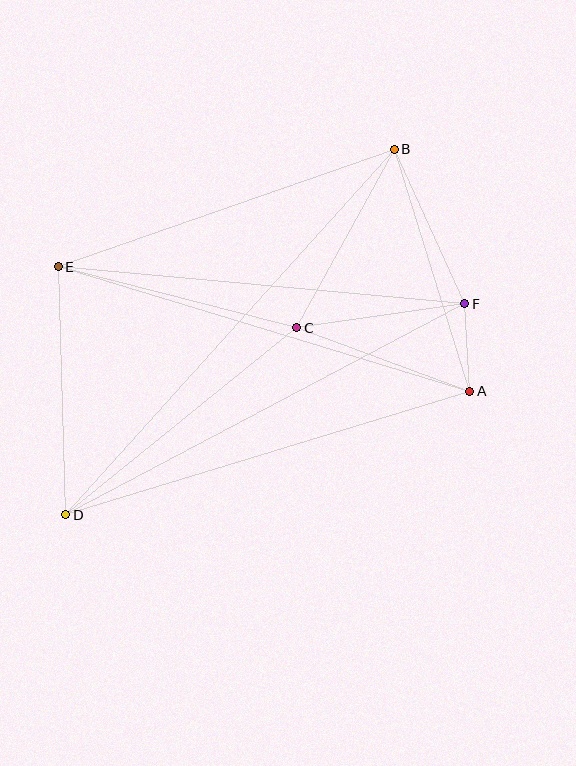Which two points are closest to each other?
Points A and F are closest to each other.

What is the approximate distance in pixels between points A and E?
The distance between A and E is approximately 430 pixels.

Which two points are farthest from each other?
Points B and D are farthest from each other.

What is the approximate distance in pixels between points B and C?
The distance between B and C is approximately 204 pixels.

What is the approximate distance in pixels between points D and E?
The distance between D and E is approximately 248 pixels.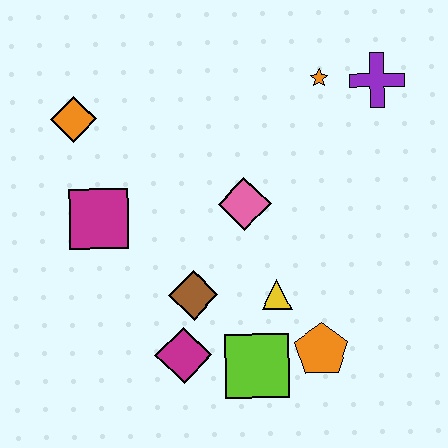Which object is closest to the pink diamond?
The yellow triangle is closest to the pink diamond.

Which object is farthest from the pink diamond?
The orange diamond is farthest from the pink diamond.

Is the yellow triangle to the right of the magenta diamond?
Yes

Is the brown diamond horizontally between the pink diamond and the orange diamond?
Yes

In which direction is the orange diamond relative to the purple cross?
The orange diamond is to the left of the purple cross.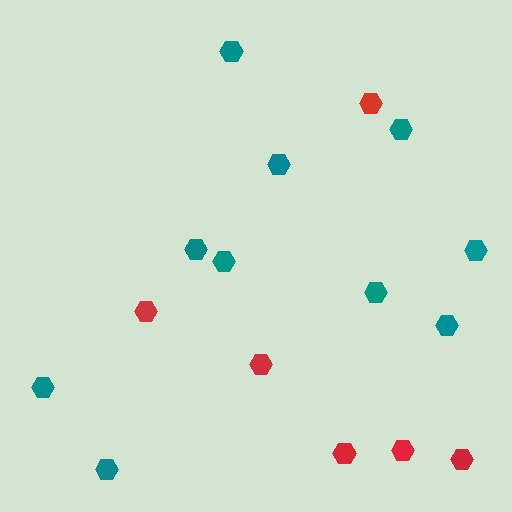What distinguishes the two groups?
There are 2 groups: one group of teal hexagons (10) and one group of red hexagons (6).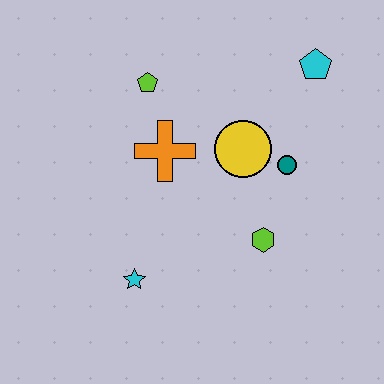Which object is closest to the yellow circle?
The teal circle is closest to the yellow circle.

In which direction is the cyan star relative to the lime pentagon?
The cyan star is below the lime pentagon.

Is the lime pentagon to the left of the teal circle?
Yes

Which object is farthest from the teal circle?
The cyan star is farthest from the teal circle.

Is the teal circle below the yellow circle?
Yes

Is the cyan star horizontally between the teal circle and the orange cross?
No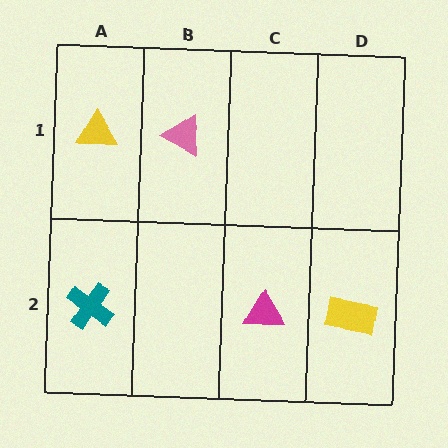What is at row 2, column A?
A teal cross.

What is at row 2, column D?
A yellow rectangle.